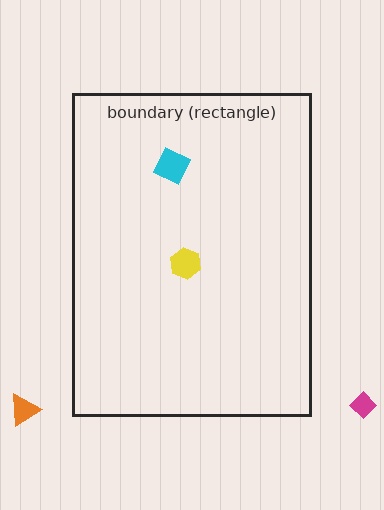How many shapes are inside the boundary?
2 inside, 2 outside.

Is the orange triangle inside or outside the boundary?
Outside.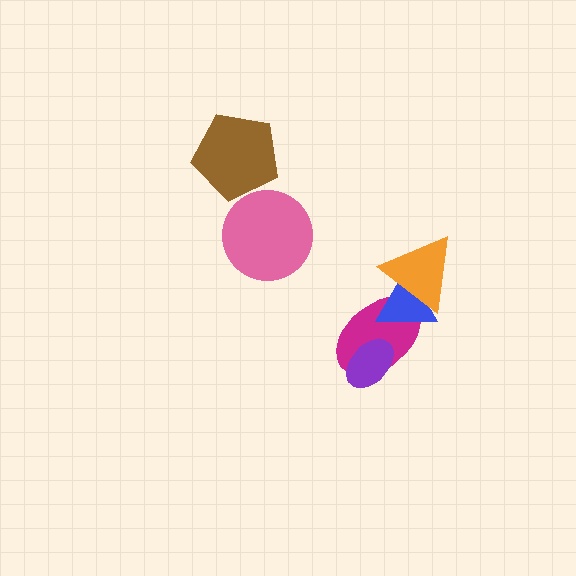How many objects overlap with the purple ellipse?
1 object overlaps with the purple ellipse.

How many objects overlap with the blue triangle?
2 objects overlap with the blue triangle.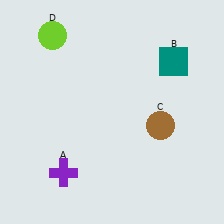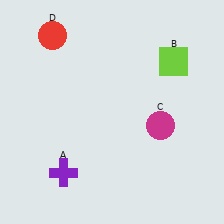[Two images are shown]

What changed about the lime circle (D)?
In Image 1, D is lime. In Image 2, it changed to red.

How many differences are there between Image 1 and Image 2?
There are 3 differences between the two images.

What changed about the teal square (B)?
In Image 1, B is teal. In Image 2, it changed to lime.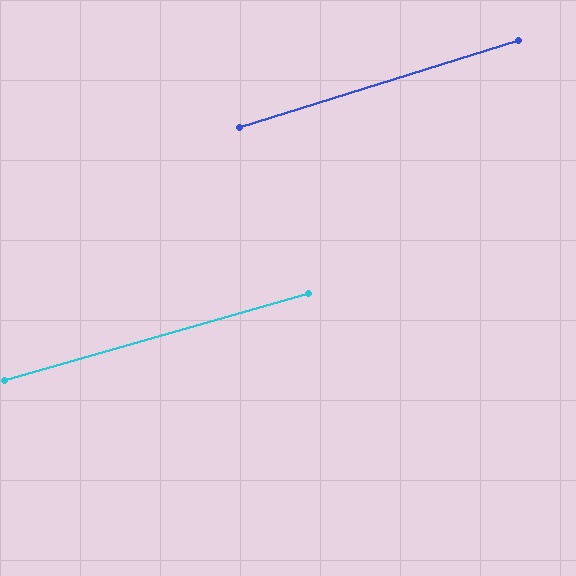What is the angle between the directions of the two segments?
Approximately 1 degree.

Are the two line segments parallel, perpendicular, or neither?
Parallel — their directions differ by only 1.3°.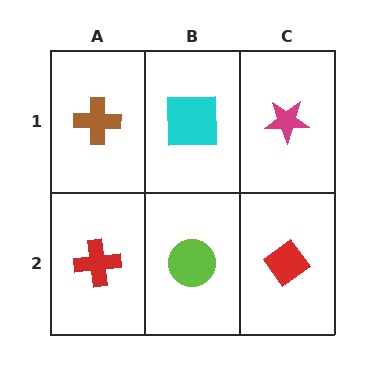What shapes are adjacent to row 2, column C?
A magenta star (row 1, column C), a lime circle (row 2, column B).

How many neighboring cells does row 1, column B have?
3.